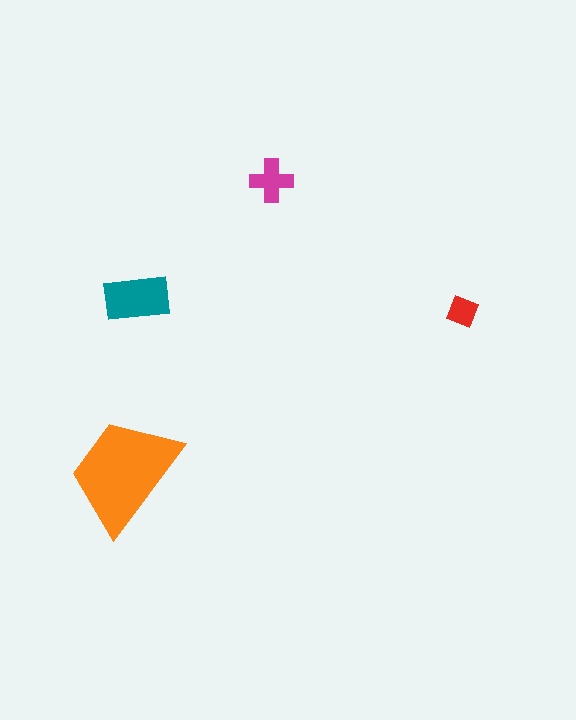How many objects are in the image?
There are 4 objects in the image.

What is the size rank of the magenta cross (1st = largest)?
3rd.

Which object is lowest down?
The orange trapezoid is bottommost.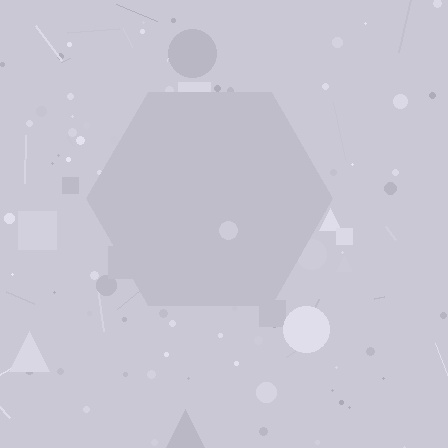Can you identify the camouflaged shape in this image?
The camouflaged shape is a hexagon.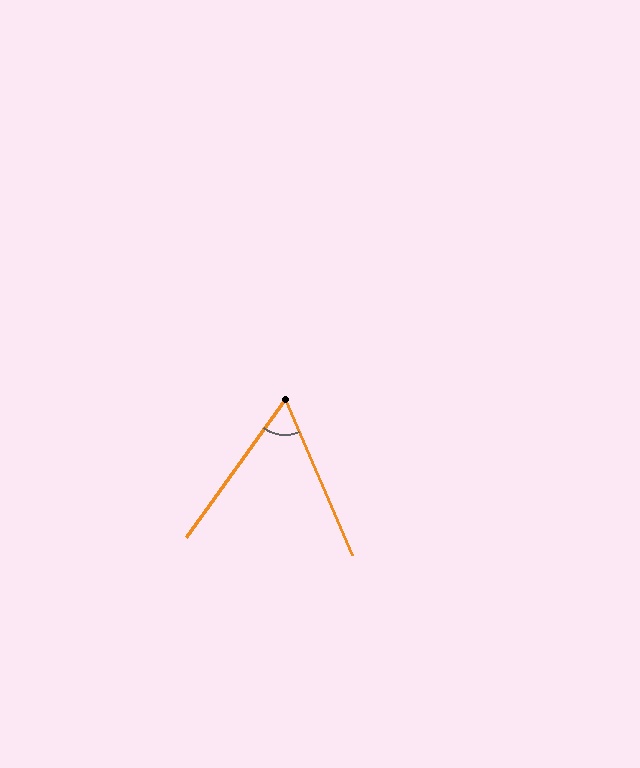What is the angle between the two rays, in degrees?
Approximately 59 degrees.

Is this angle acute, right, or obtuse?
It is acute.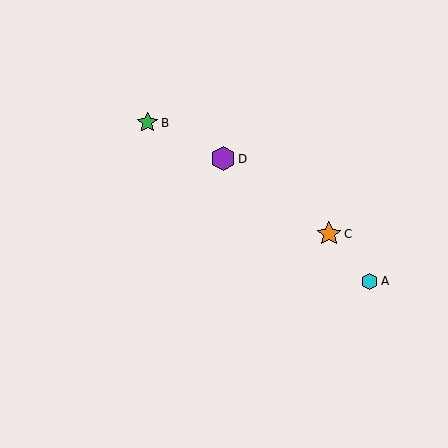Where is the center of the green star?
The center of the green star is at (147, 123).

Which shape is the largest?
The orange star (labeled C) is the largest.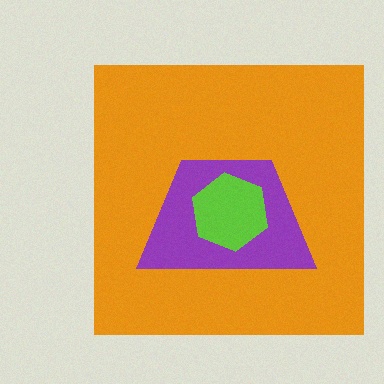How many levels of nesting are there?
3.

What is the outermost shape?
The orange square.